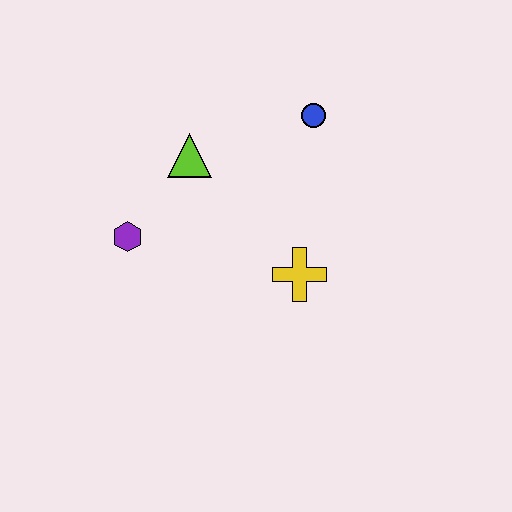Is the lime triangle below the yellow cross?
No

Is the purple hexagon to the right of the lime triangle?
No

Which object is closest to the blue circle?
The lime triangle is closest to the blue circle.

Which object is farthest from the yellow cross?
The purple hexagon is farthest from the yellow cross.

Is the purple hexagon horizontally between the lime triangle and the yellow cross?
No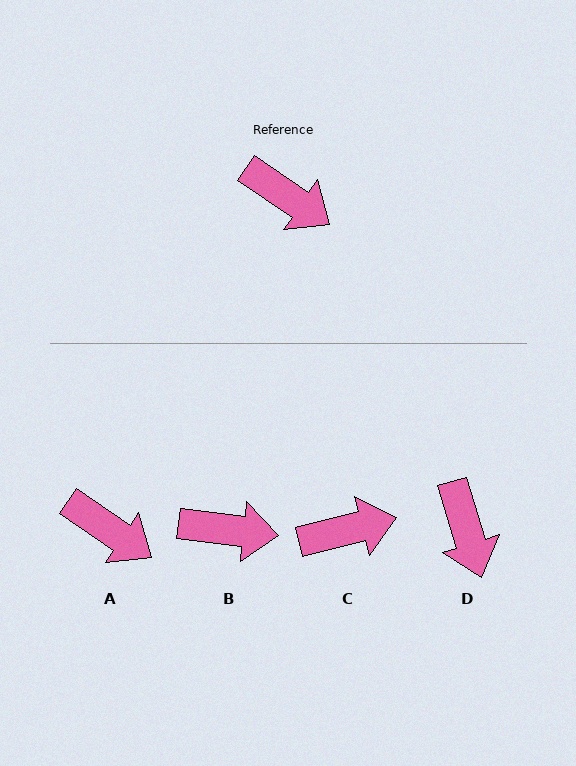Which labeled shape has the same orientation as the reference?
A.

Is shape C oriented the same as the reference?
No, it is off by about 48 degrees.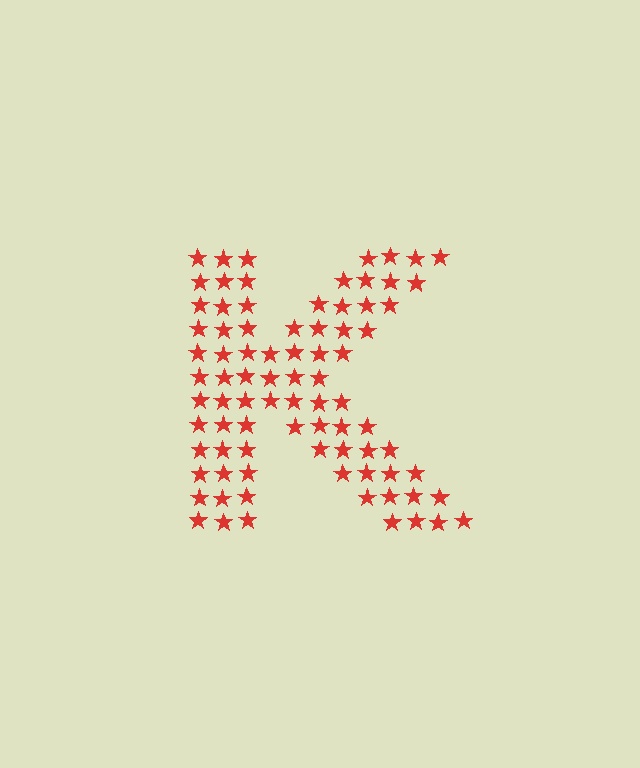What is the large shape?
The large shape is the letter K.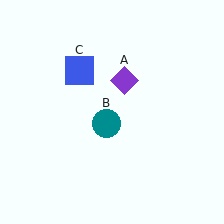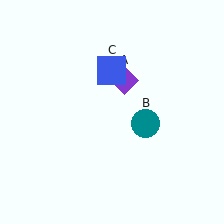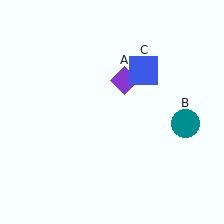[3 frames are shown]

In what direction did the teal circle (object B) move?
The teal circle (object B) moved right.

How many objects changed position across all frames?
2 objects changed position: teal circle (object B), blue square (object C).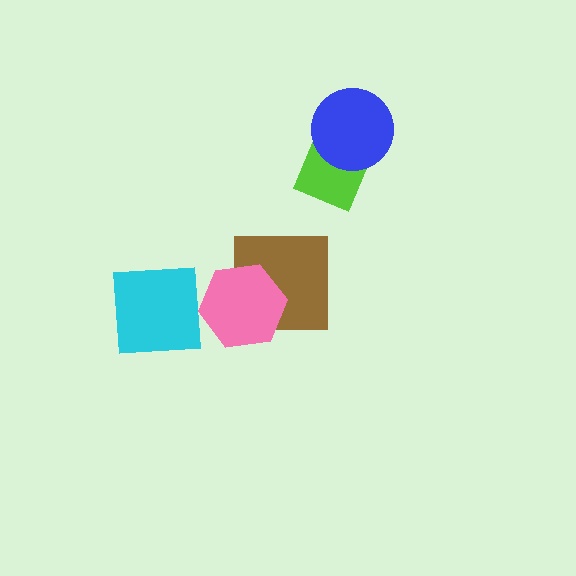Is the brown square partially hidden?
Yes, it is partially covered by another shape.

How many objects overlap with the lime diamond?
1 object overlaps with the lime diamond.